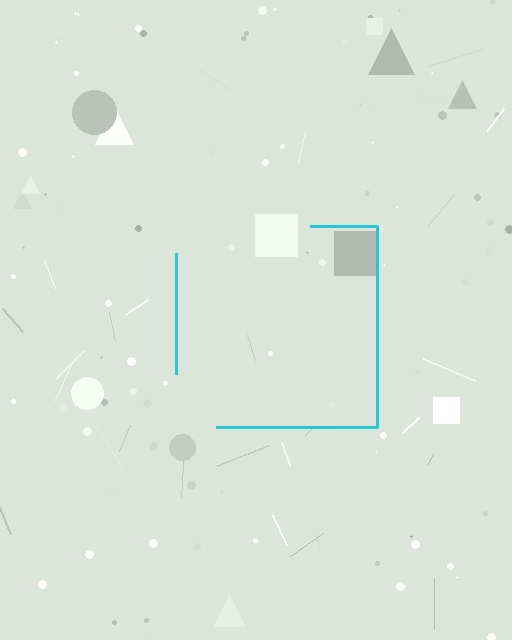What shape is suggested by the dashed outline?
The dashed outline suggests a square.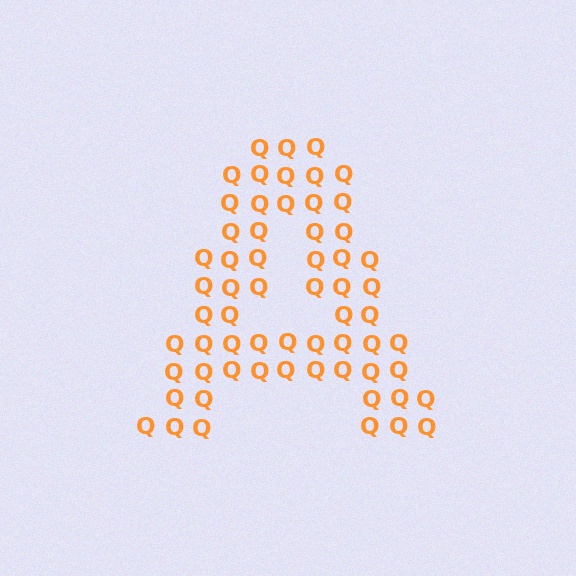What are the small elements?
The small elements are letter Q's.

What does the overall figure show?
The overall figure shows the letter A.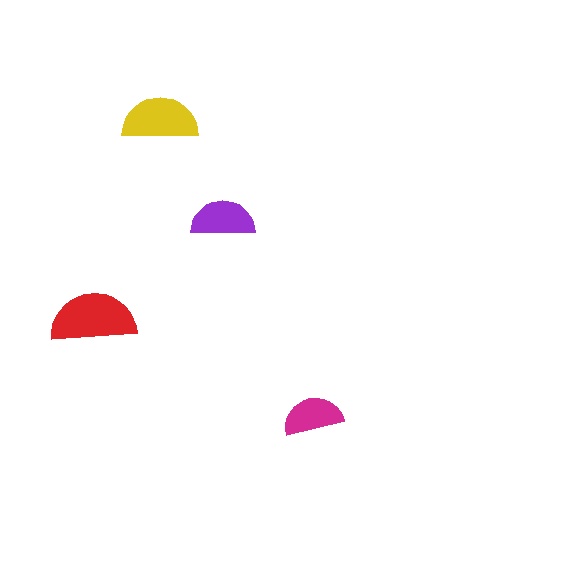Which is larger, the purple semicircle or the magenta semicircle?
The purple one.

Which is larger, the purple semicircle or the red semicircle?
The red one.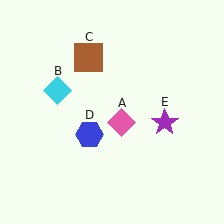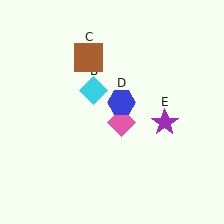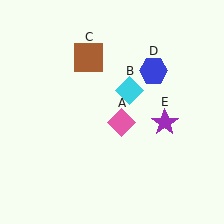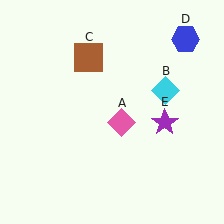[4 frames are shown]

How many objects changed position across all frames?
2 objects changed position: cyan diamond (object B), blue hexagon (object D).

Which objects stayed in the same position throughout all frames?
Pink diamond (object A) and brown square (object C) and purple star (object E) remained stationary.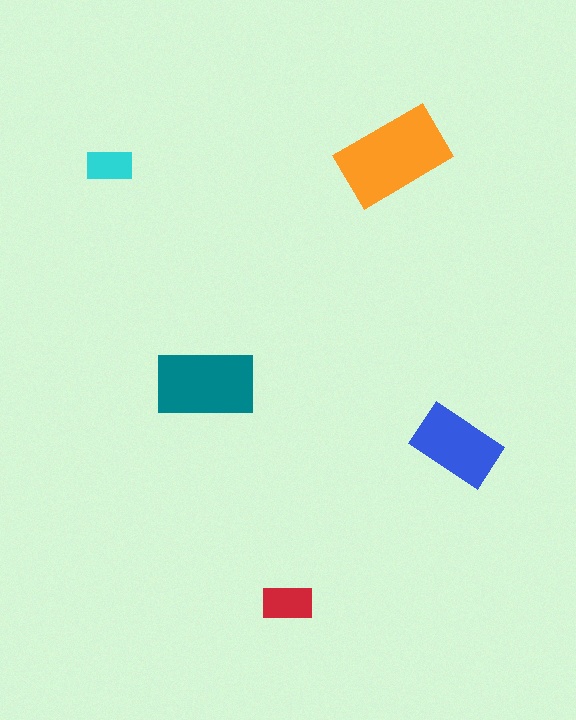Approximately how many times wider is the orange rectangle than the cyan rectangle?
About 2.5 times wider.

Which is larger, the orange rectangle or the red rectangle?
The orange one.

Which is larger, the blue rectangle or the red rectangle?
The blue one.